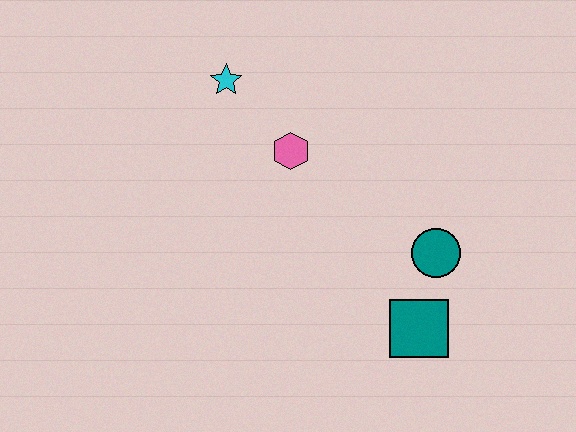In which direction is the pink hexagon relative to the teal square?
The pink hexagon is above the teal square.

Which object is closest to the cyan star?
The pink hexagon is closest to the cyan star.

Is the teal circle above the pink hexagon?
No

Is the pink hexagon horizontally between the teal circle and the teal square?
No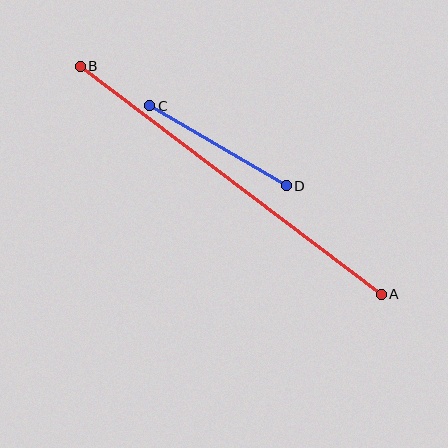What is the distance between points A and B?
The distance is approximately 378 pixels.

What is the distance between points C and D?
The distance is approximately 158 pixels.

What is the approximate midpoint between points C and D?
The midpoint is at approximately (218, 146) pixels.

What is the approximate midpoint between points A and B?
The midpoint is at approximately (231, 180) pixels.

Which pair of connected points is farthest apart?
Points A and B are farthest apart.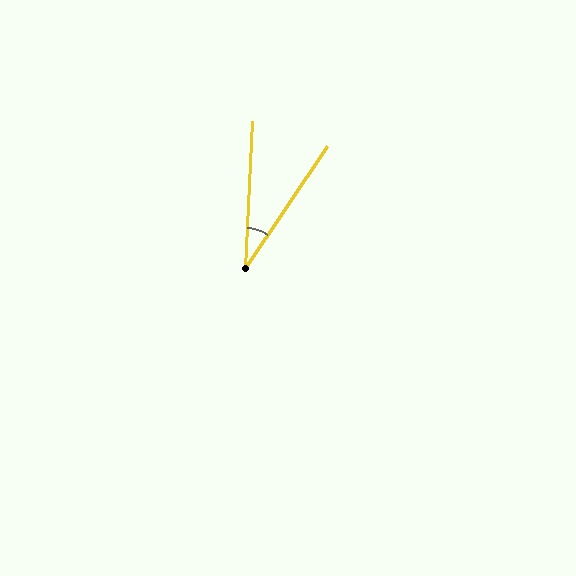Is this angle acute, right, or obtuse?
It is acute.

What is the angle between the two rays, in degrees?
Approximately 32 degrees.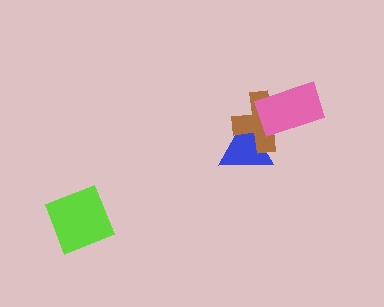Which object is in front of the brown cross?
The pink rectangle is in front of the brown cross.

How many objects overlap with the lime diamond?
0 objects overlap with the lime diamond.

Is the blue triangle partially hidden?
Yes, it is partially covered by another shape.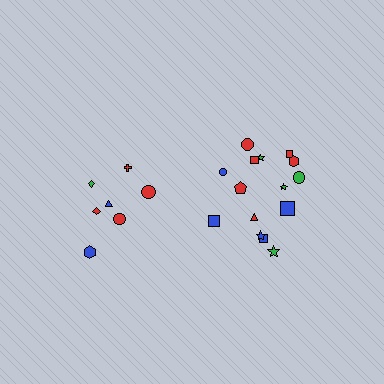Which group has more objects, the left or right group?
The right group.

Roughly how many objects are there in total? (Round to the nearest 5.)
Roughly 20 objects in total.